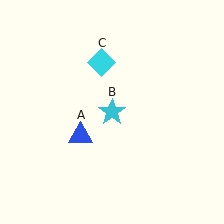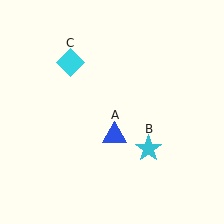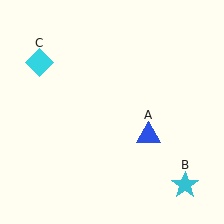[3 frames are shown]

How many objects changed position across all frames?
3 objects changed position: blue triangle (object A), cyan star (object B), cyan diamond (object C).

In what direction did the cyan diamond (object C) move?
The cyan diamond (object C) moved left.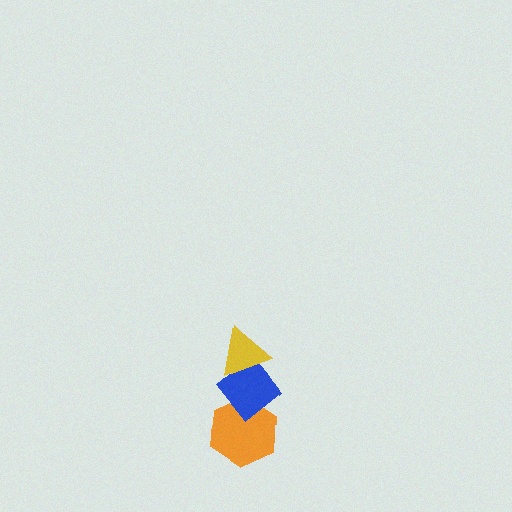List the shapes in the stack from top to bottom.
From top to bottom: the yellow triangle, the blue diamond, the orange hexagon.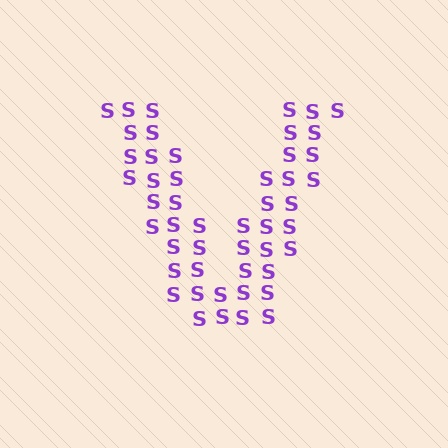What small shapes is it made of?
It is made of small letter S's.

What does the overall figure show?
The overall figure shows the letter V.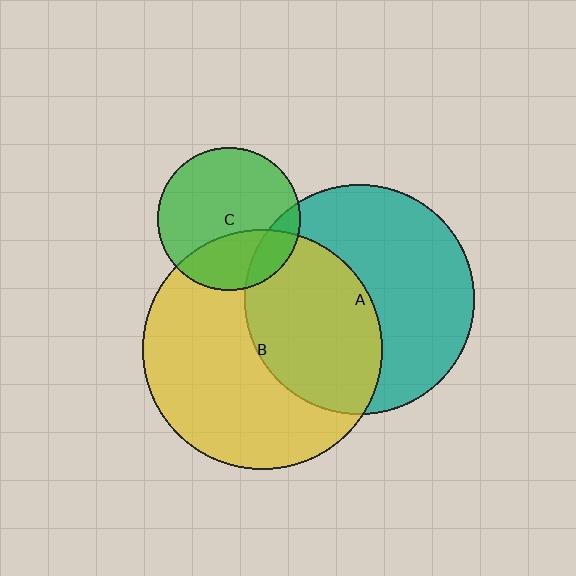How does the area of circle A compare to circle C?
Approximately 2.6 times.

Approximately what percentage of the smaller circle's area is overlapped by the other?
Approximately 45%.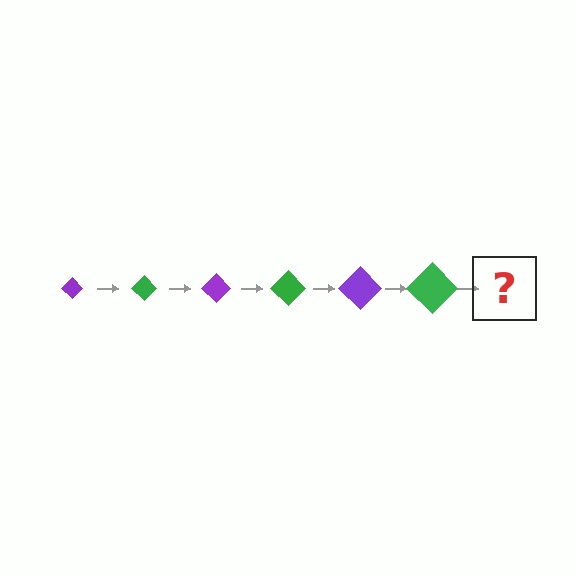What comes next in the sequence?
The next element should be a purple diamond, larger than the previous one.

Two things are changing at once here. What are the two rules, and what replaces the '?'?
The two rules are that the diamond grows larger each step and the color cycles through purple and green. The '?' should be a purple diamond, larger than the previous one.